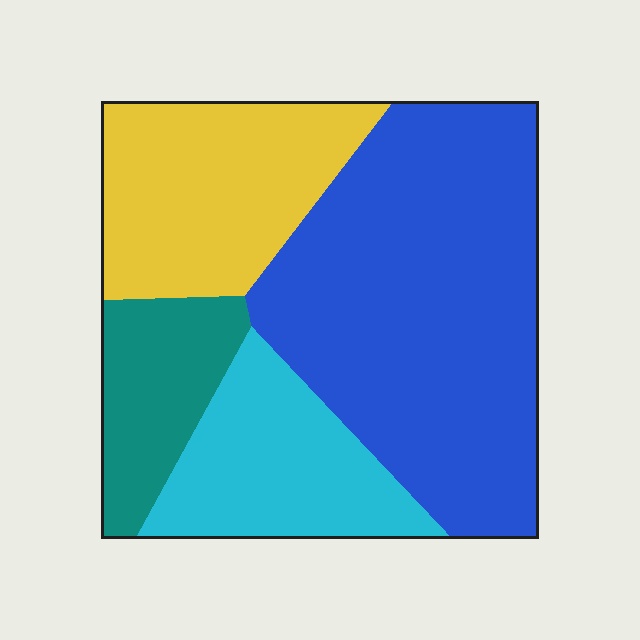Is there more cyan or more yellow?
Yellow.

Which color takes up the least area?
Teal, at roughly 10%.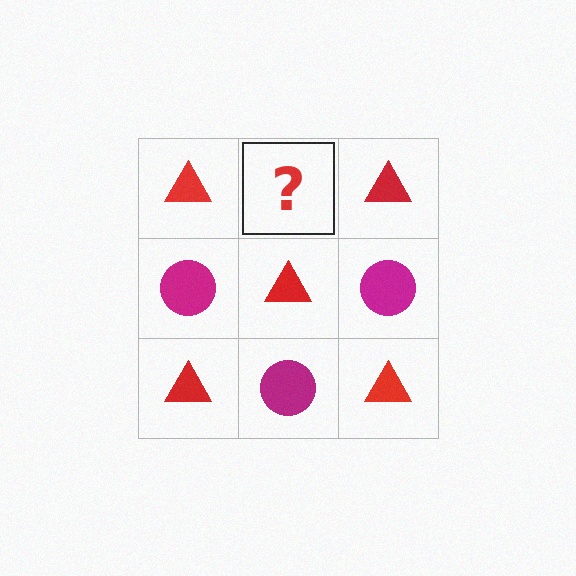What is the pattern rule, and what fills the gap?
The rule is that it alternates red triangle and magenta circle in a checkerboard pattern. The gap should be filled with a magenta circle.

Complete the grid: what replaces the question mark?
The question mark should be replaced with a magenta circle.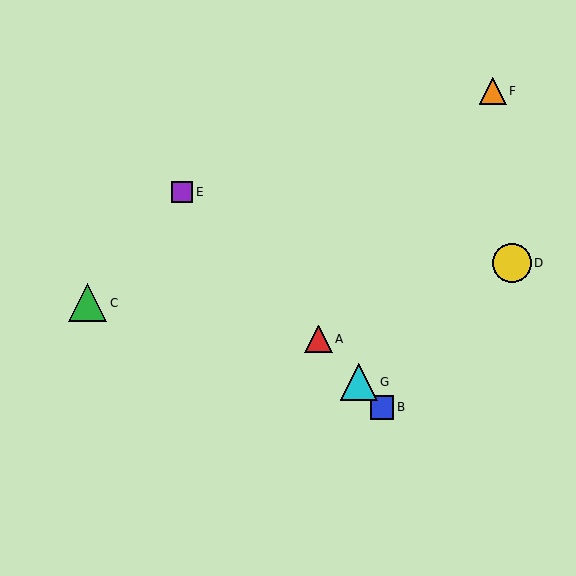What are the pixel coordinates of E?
Object E is at (182, 192).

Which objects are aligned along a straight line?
Objects A, B, E, G are aligned along a straight line.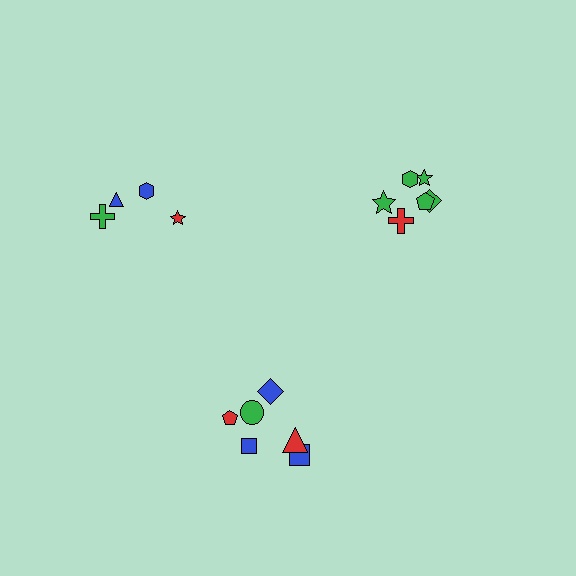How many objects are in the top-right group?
There are 6 objects.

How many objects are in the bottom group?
There are 6 objects.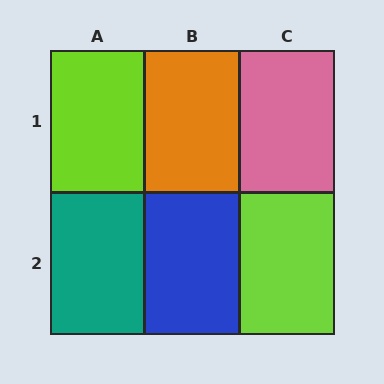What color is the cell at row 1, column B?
Orange.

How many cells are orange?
1 cell is orange.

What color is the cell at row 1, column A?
Lime.